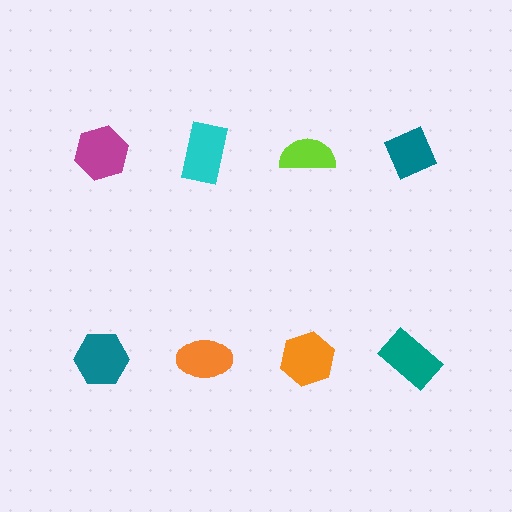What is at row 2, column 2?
An orange ellipse.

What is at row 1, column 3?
A lime semicircle.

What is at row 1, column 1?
A magenta hexagon.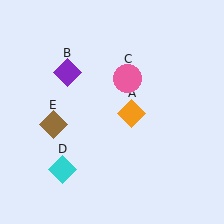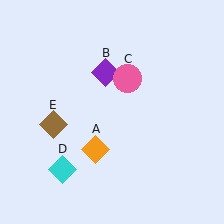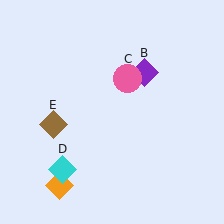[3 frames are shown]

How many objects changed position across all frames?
2 objects changed position: orange diamond (object A), purple diamond (object B).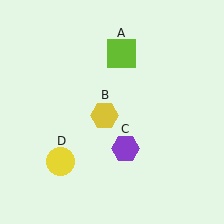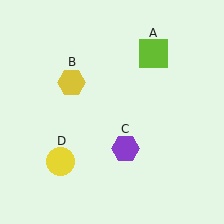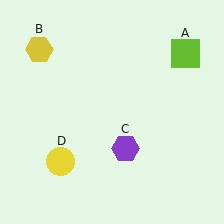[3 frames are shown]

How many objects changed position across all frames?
2 objects changed position: lime square (object A), yellow hexagon (object B).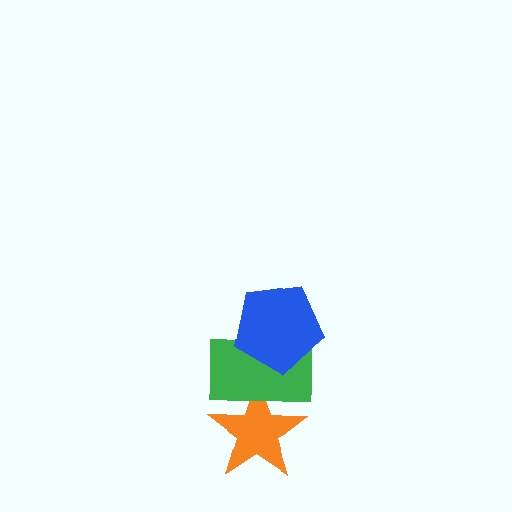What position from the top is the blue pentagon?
The blue pentagon is 1st from the top.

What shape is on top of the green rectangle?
The blue pentagon is on top of the green rectangle.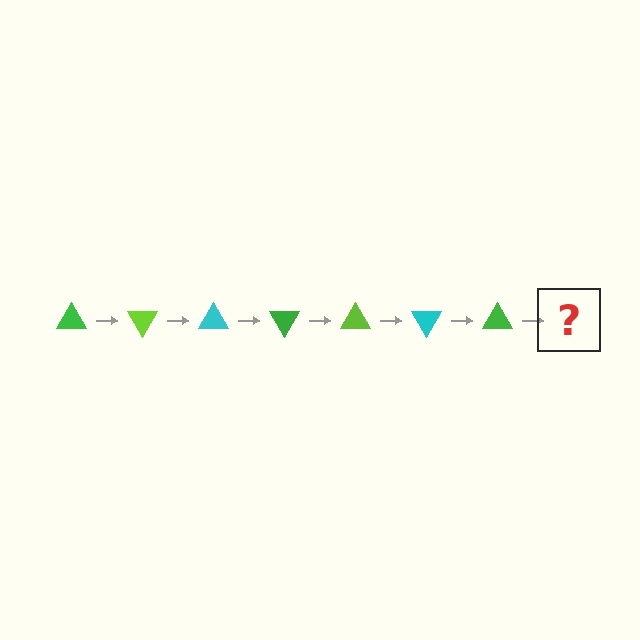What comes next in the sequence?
The next element should be a lime triangle, rotated 420 degrees from the start.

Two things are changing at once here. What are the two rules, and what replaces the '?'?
The two rules are that it rotates 60 degrees each step and the color cycles through green, lime, and cyan. The '?' should be a lime triangle, rotated 420 degrees from the start.